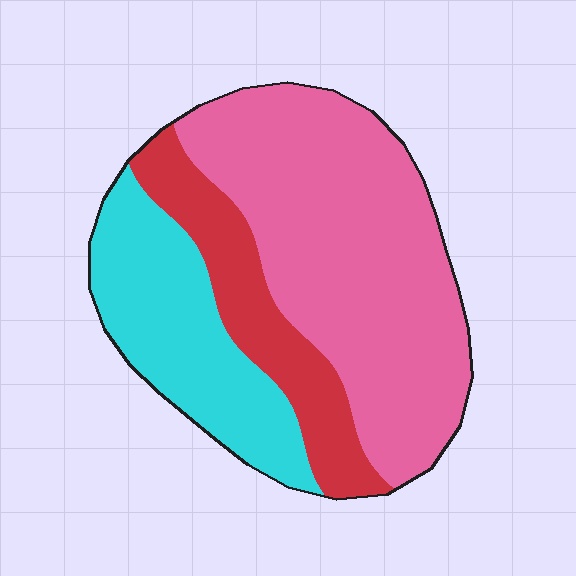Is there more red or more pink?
Pink.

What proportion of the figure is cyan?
Cyan takes up between a quarter and a half of the figure.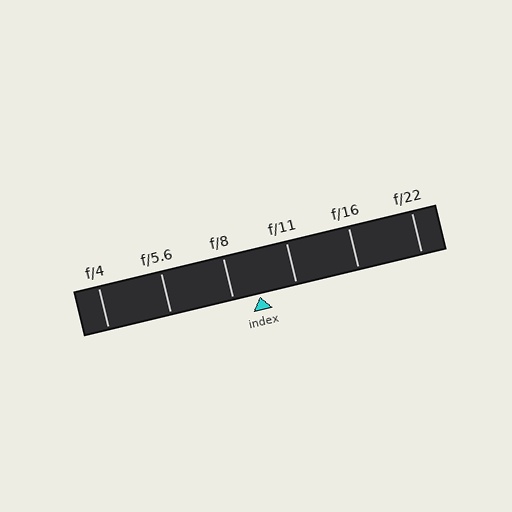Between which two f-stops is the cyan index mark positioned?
The index mark is between f/8 and f/11.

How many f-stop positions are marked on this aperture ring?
There are 6 f-stop positions marked.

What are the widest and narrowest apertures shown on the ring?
The widest aperture shown is f/4 and the narrowest is f/22.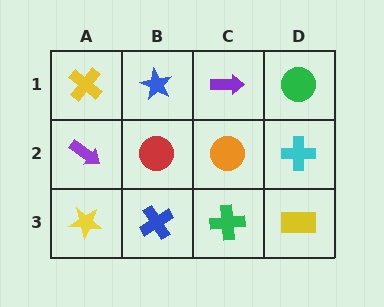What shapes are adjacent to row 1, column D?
A cyan cross (row 2, column D), a purple arrow (row 1, column C).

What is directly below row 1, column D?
A cyan cross.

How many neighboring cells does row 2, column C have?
4.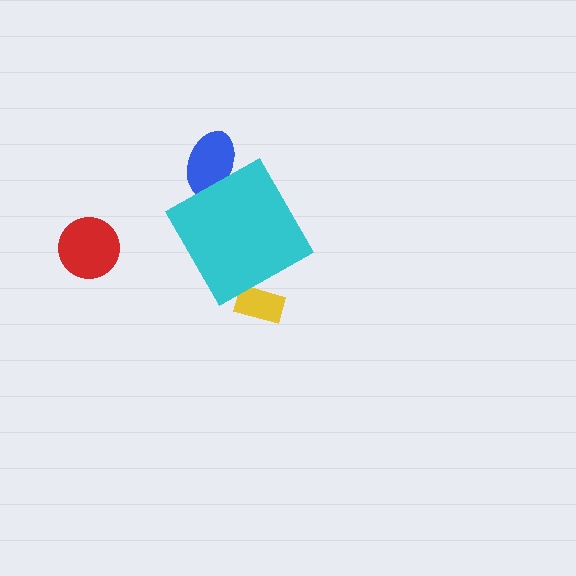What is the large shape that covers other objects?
A cyan diamond.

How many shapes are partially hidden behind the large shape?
2 shapes are partially hidden.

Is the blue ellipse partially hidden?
Yes, the blue ellipse is partially hidden behind the cyan diamond.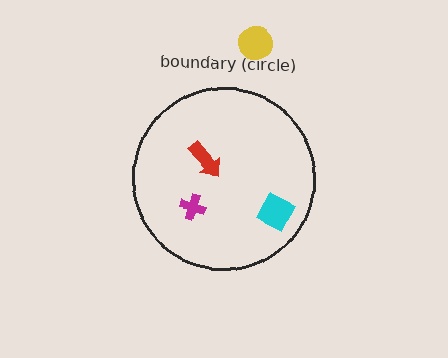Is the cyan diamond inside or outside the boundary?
Inside.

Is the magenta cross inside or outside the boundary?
Inside.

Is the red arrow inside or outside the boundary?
Inside.